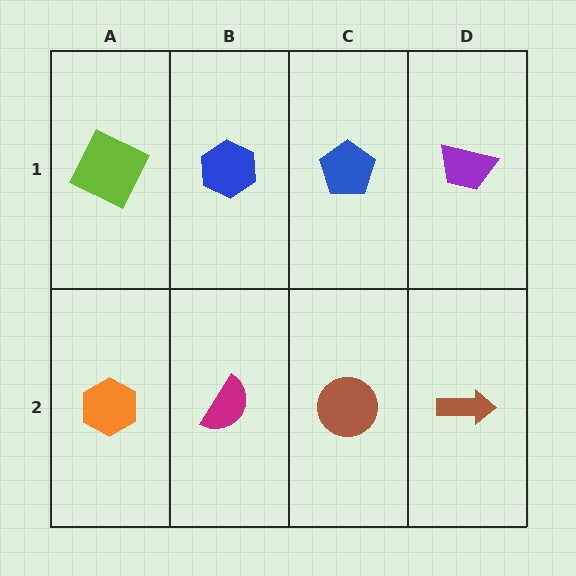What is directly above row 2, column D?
A purple trapezoid.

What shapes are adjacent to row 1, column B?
A magenta semicircle (row 2, column B), a lime square (row 1, column A), a blue pentagon (row 1, column C).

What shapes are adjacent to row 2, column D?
A purple trapezoid (row 1, column D), a brown circle (row 2, column C).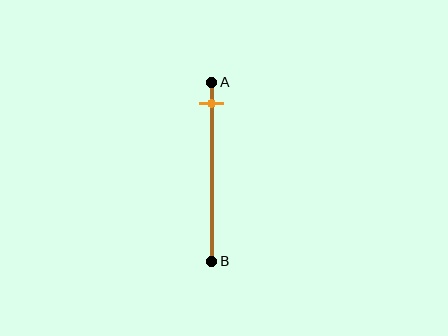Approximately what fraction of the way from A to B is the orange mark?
The orange mark is approximately 10% of the way from A to B.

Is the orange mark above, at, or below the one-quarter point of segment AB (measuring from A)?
The orange mark is above the one-quarter point of segment AB.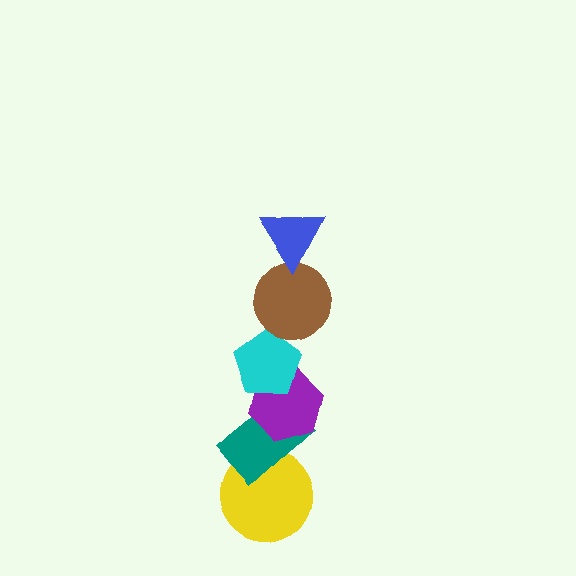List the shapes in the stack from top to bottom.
From top to bottom: the blue triangle, the brown circle, the cyan pentagon, the purple hexagon, the teal rectangle, the yellow circle.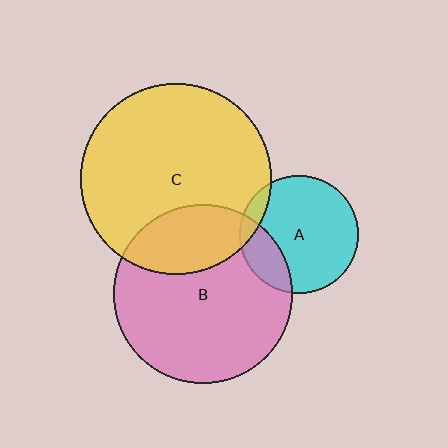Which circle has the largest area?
Circle C (yellow).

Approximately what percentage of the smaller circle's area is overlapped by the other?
Approximately 20%.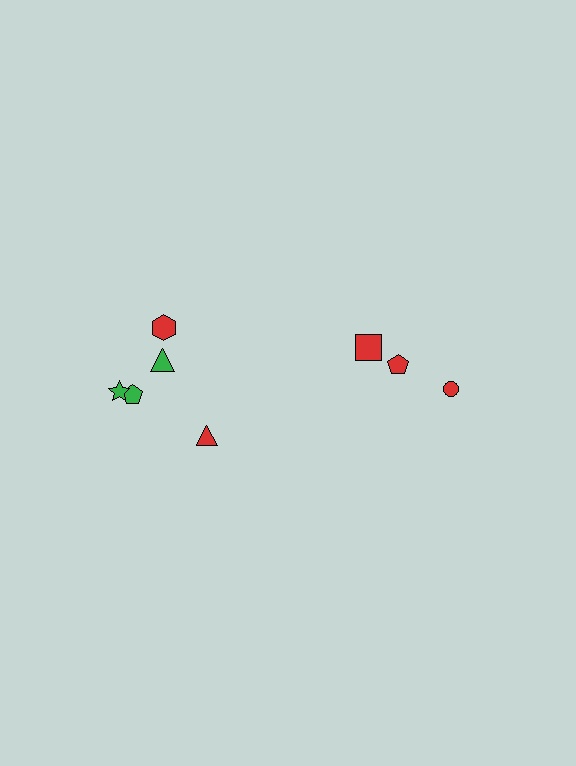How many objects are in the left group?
There are 5 objects.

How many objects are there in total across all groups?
There are 8 objects.